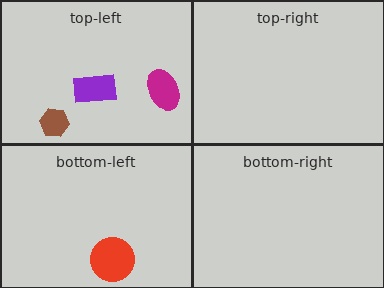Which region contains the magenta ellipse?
The top-left region.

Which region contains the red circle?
The bottom-left region.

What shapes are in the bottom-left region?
The red circle.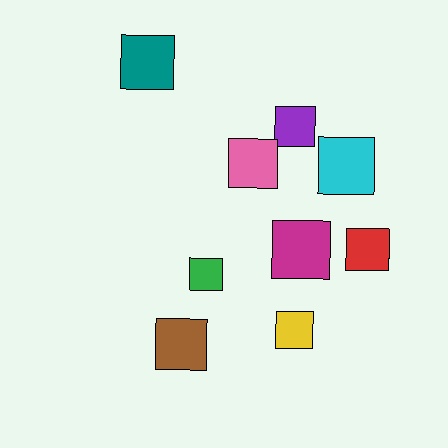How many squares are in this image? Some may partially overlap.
There are 9 squares.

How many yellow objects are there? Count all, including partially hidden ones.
There is 1 yellow object.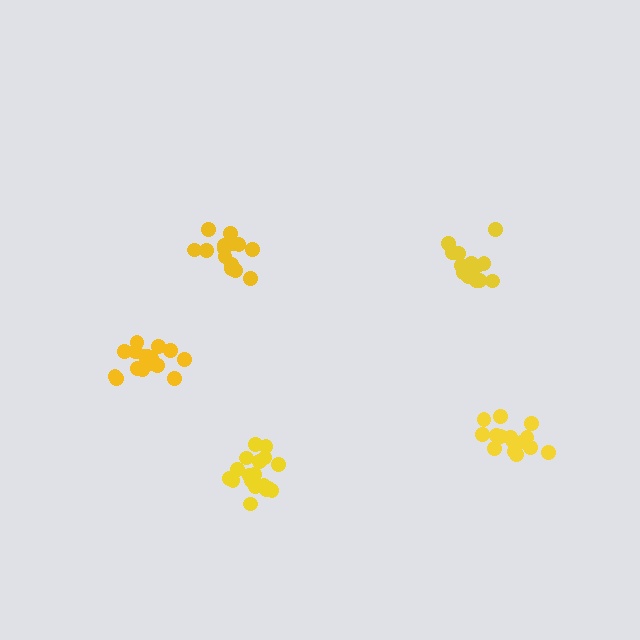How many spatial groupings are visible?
There are 5 spatial groupings.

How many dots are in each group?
Group 1: 14 dots, Group 2: 14 dots, Group 3: 15 dots, Group 4: 18 dots, Group 5: 16 dots (77 total).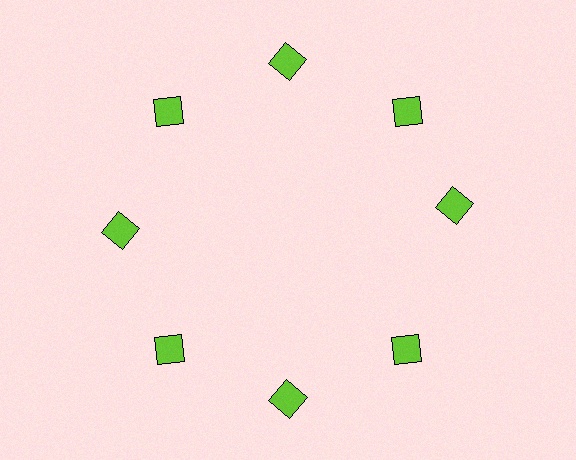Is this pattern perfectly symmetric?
No. The 8 lime squares are arranged in a ring, but one element near the 3 o'clock position is rotated out of alignment along the ring, breaking the 8-fold rotational symmetry.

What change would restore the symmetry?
The symmetry would be restored by rotating it back into even spacing with its neighbors so that all 8 squares sit at equal angles and equal distance from the center.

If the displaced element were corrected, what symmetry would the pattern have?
It would have 8-fold rotational symmetry — the pattern would map onto itself every 45 degrees.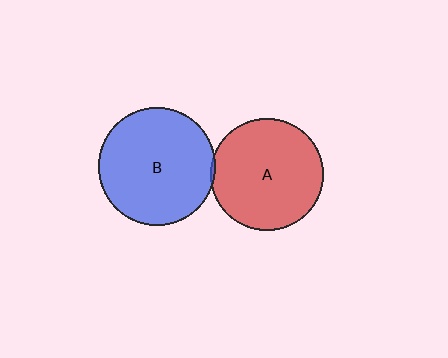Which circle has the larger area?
Circle B (blue).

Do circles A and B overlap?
Yes.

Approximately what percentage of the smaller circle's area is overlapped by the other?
Approximately 5%.